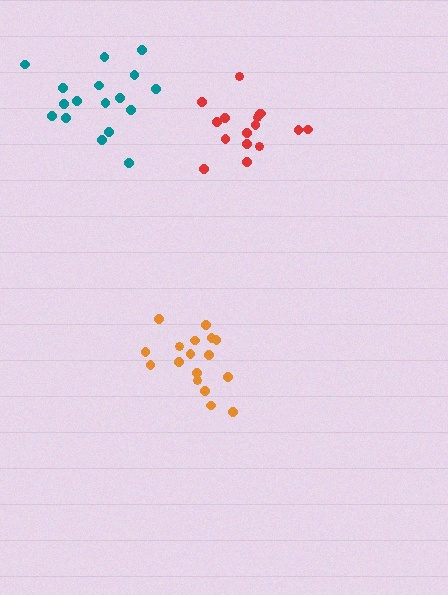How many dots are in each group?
Group 1: 17 dots, Group 2: 16 dots, Group 3: 17 dots (50 total).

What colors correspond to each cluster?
The clusters are colored: orange, red, teal.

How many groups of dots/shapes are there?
There are 3 groups.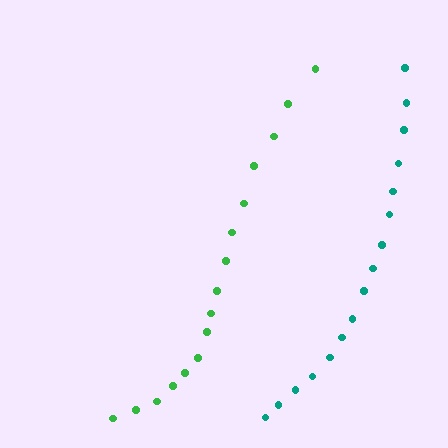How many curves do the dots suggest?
There are 2 distinct paths.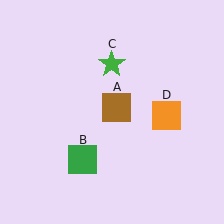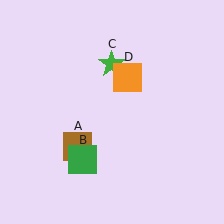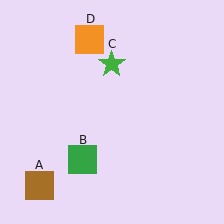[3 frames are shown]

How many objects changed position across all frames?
2 objects changed position: brown square (object A), orange square (object D).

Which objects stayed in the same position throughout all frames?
Green square (object B) and green star (object C) remained stationary.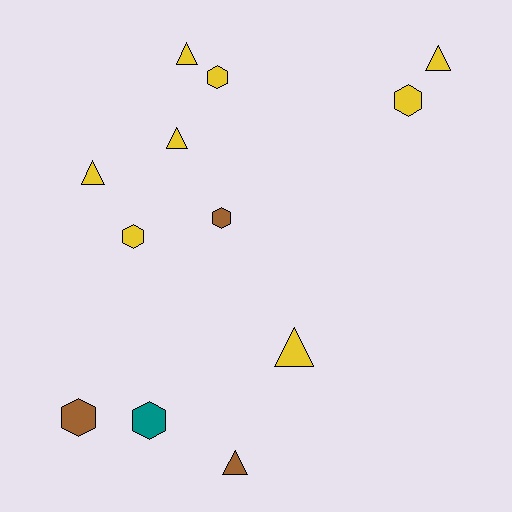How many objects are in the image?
There are 12 objects.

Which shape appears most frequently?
Hexagon, with 6 objects.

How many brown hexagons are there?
There are 2 brown hexagons.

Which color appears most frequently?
Yellow, with 8 objects.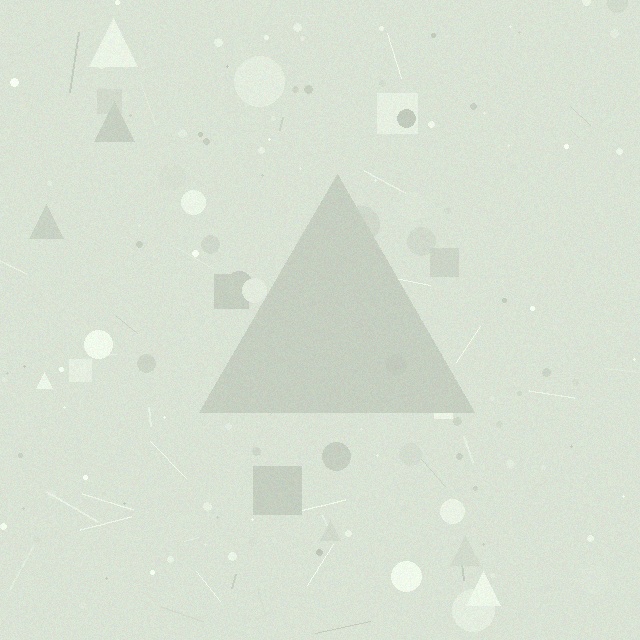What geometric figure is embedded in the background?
A triangle is embedded in the background.